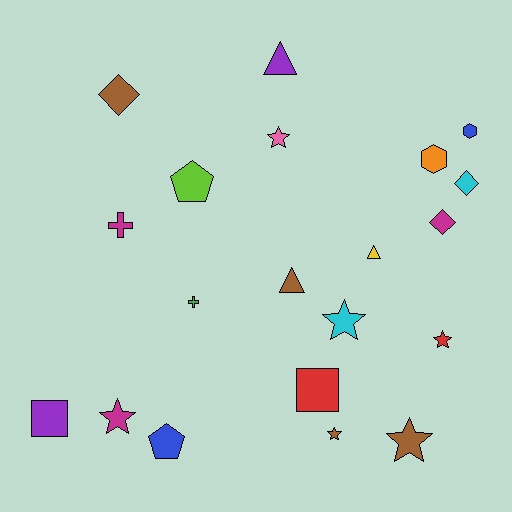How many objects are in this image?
There are 20 objects.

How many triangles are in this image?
There are 3 triangles.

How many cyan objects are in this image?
There are 2 cyan objects.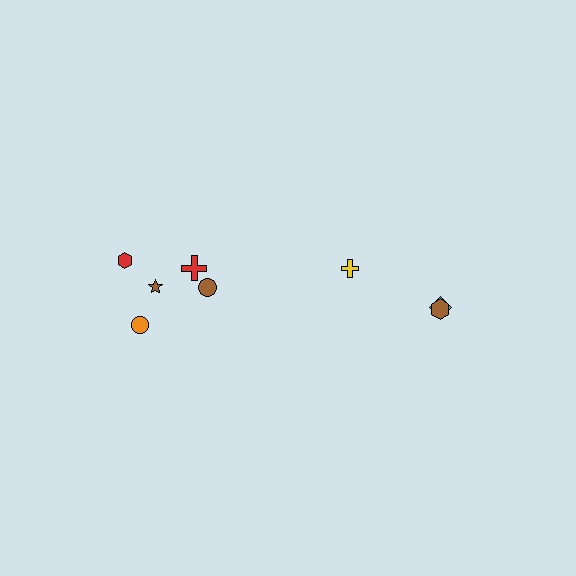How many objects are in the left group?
There are 5 objects.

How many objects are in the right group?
There are 3 objects.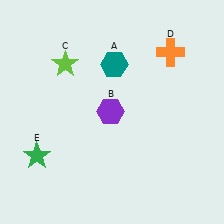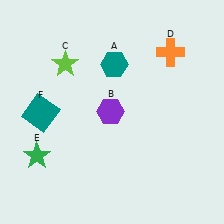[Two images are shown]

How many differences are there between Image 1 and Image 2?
There is 1 difference between the two images.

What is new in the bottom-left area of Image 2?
A teal square (F) was added in the bottom-left area of Image 2.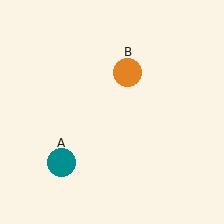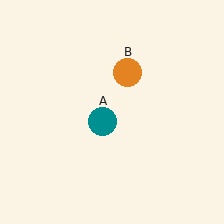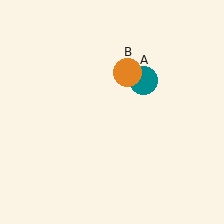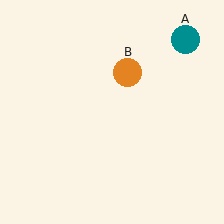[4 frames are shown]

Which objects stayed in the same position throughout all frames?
Orange circle (object B) remained stationary.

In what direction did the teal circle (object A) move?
The teal circle (object A) moved up and to the right.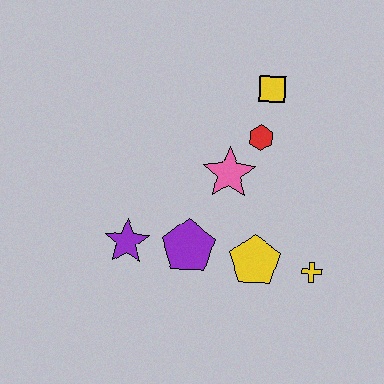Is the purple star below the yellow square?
Yes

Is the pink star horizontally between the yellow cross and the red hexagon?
No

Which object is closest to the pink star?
The red hexagon is closest to the pink star.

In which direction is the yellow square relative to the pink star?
The yellow square is above the pink star.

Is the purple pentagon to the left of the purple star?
No